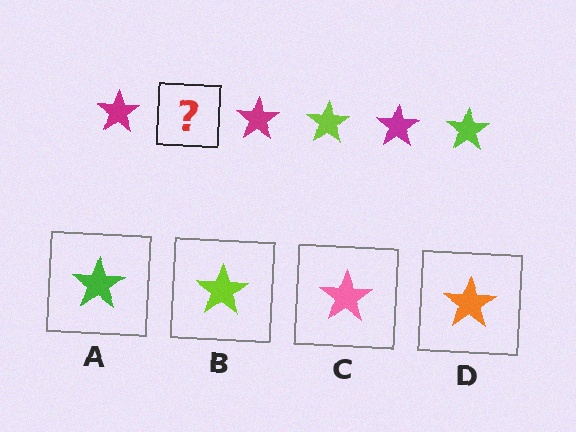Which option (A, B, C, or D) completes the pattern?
B.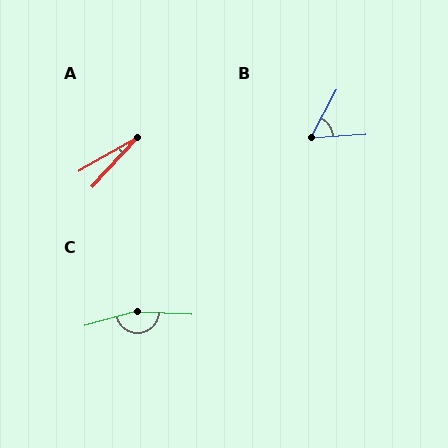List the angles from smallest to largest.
A (18°), B (58°), C (162°).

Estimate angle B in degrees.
Approximately 58 degrees.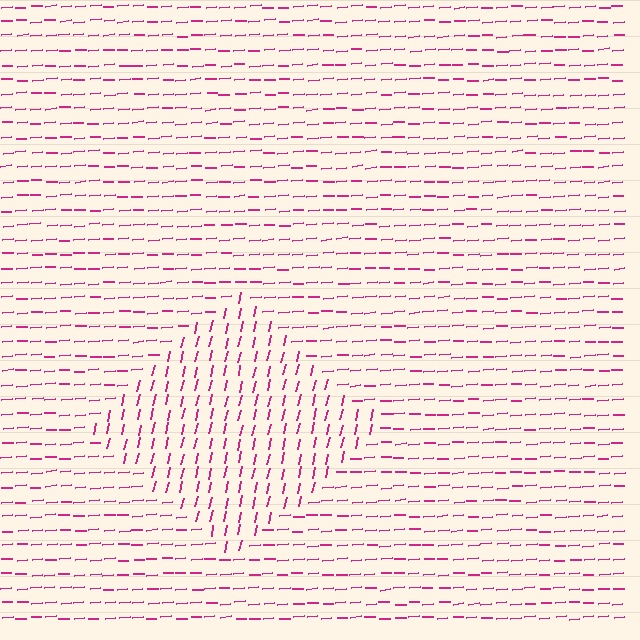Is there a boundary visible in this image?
Yes, there is a texture boundary formed by a change in line orientation.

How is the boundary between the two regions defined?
The boundary is defined purely by a change in line orientation (approximately 73 degrees difference). All lines are the same color and thickness.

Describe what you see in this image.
The image is filled with small magenta line segments. A diamond region in the image has lines oriented differently from the surrounding lines, creating a visible texture boundary.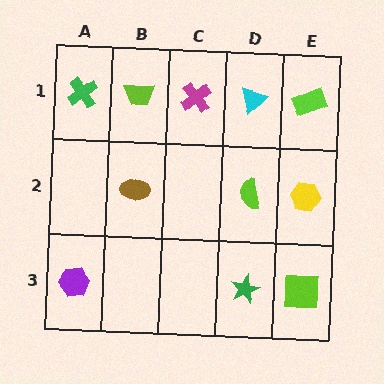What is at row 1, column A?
A green cross.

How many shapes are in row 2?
3 shapes.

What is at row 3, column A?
A purple hexagon.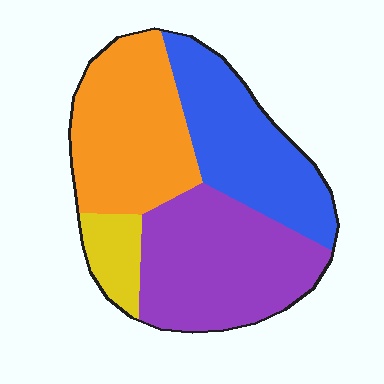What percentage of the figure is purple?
Purple covers about 35% of the figure.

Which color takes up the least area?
Yellow, at roughly 10%.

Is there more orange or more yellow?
Orange.